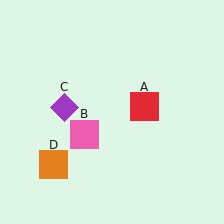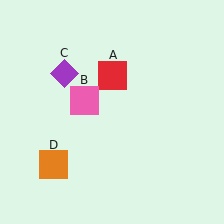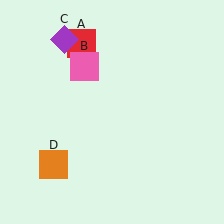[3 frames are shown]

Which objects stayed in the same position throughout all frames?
Orange square (object D) remained stationary.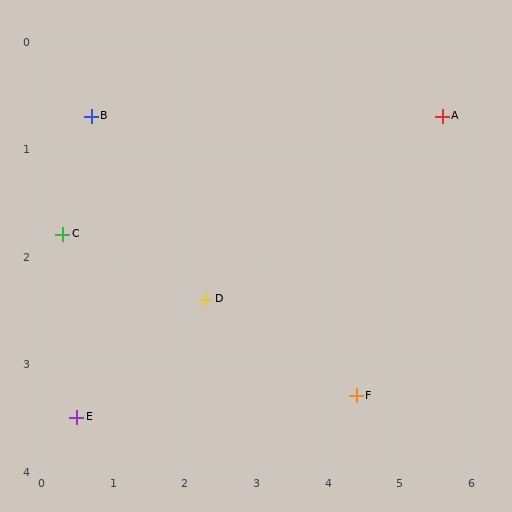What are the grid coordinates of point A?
Point A is at approximately (5.6, 0.7).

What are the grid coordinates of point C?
Point C is at approximately (0.3, 1.8).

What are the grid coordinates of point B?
Point B is at approximately (0.7, 0.7).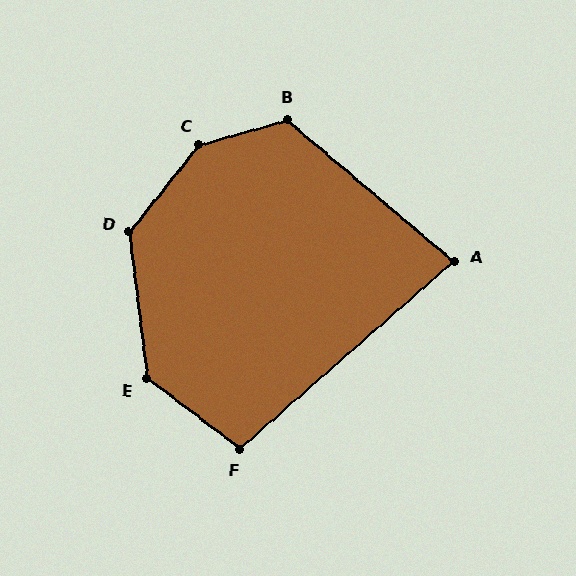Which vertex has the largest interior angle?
C, at approximately 145 degrees.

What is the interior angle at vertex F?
Approximately 102 degrees (obtuse).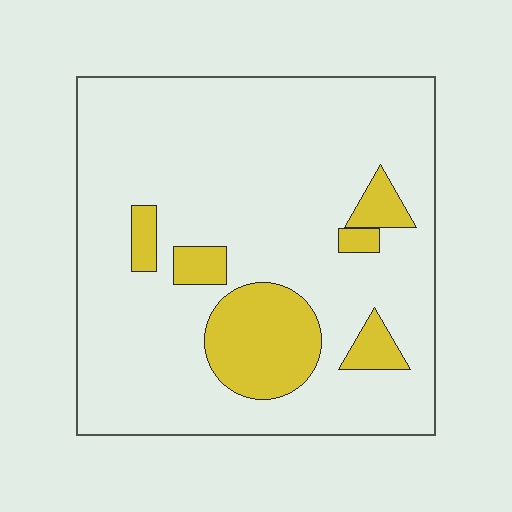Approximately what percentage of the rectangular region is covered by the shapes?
Approximately 15%.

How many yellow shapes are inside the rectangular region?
6.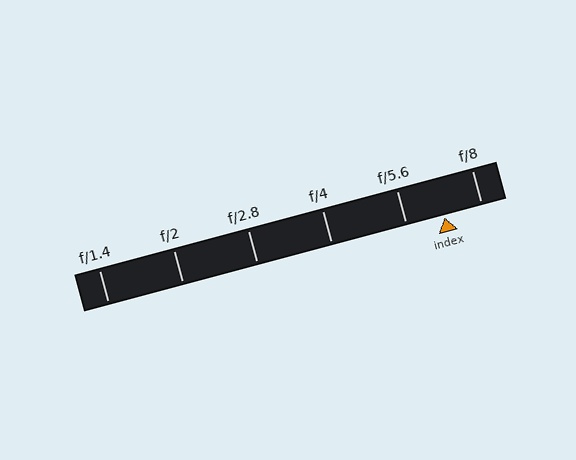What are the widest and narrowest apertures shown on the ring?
The widest aperture shown is f/1.4 and the narrowest is f/8.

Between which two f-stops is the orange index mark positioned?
The index mark is between f/5.6 and f/8.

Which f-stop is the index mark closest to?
The index mark is closest to f/8.